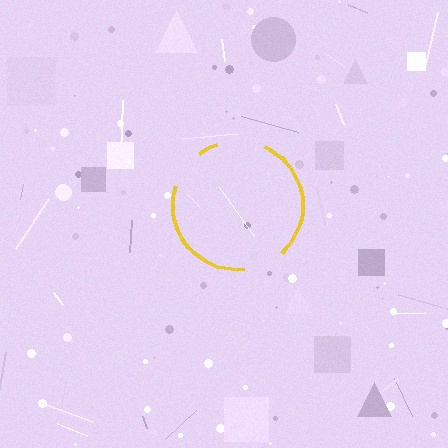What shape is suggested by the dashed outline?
The dashed outline suggests a circle.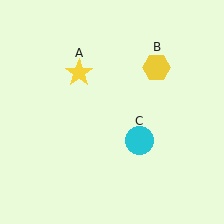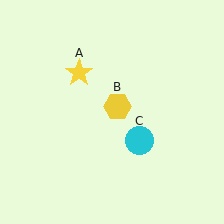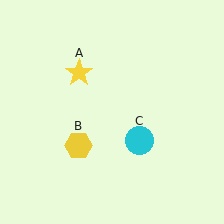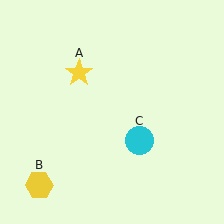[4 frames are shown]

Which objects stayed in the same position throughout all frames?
Yellow star (object A) and cyan circle (object C) remained stationary.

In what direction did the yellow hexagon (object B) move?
The yellow hexagon (object B) moved down and to the left.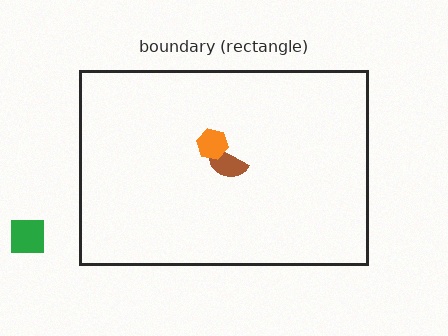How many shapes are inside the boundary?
2 inside, 1 outside.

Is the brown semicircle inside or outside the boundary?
Inside.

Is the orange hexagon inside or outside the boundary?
Inside.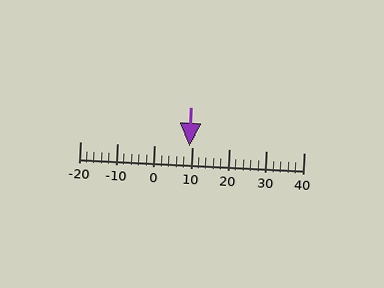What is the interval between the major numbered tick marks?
The major tick marks are spaced 10 units apart.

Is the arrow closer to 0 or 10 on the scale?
The arrow is closer to 10.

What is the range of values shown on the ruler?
The ruler shows values from -20 to 40.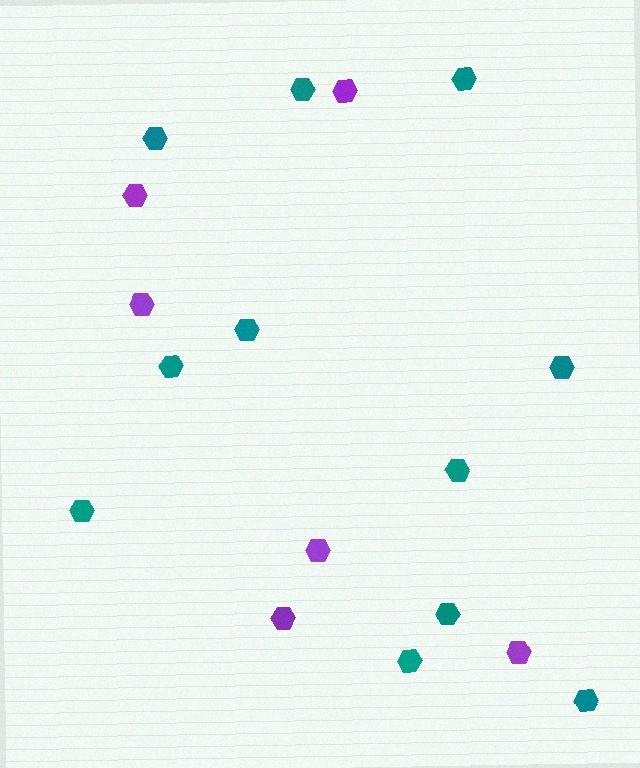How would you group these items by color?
There are 2 groups: one group of purple hexagons (6) and one group of teal hexagons (11).